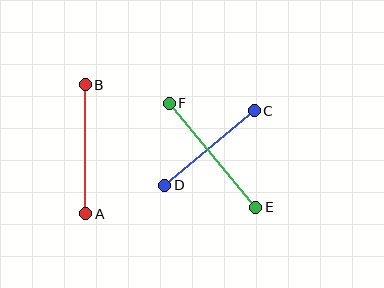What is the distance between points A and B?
The distance is approximately 129 pixels.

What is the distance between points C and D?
The distance is approximately 117 pixels.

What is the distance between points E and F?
The distance is approximately 135 pixels.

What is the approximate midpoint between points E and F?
The midpoint is at approximately (213, 155) pixels.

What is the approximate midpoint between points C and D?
The midpoint is at approximately (210, 148) pixels.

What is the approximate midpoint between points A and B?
The midpoint is at approximately (85, 149) pixels.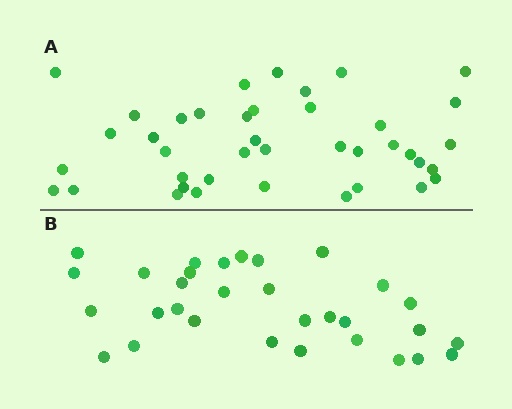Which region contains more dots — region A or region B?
Region A (the top region) has more dots.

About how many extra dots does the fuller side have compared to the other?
Region A has roughly 8 or so more dots than region B.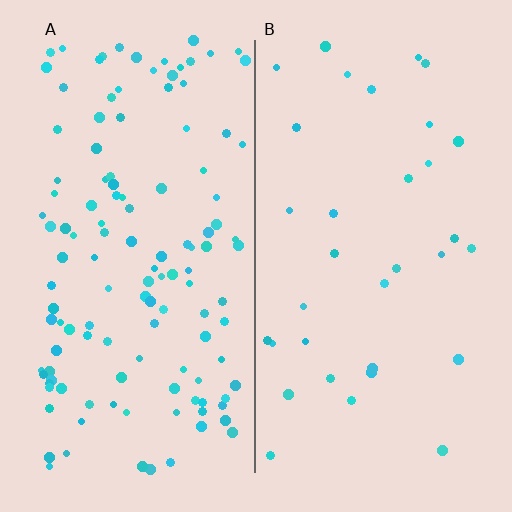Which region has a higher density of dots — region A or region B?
A (the left).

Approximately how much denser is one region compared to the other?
Approximately 3.8× — region A over region B.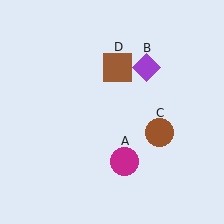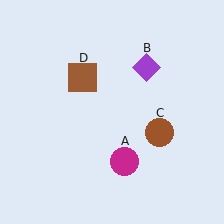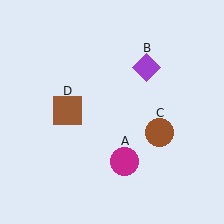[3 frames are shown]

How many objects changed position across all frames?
1 object changed position: brown square (object D).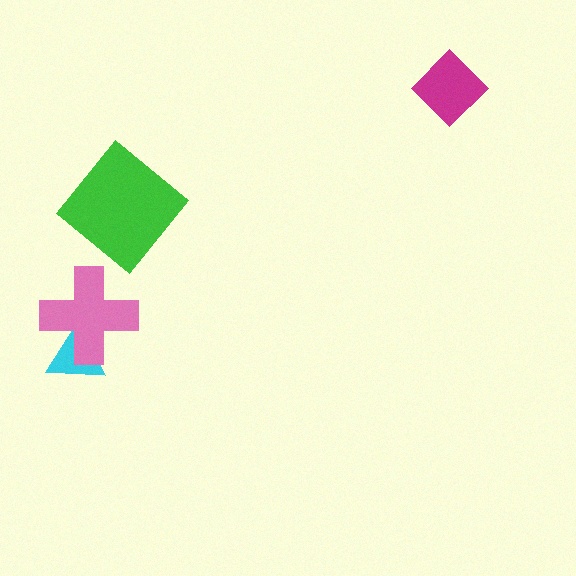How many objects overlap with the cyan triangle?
1 object overlaps with the cyan triangle.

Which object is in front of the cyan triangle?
The pink cross is in front of the cyan triangle.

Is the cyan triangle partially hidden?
Yes, it is partially covered by another shape.